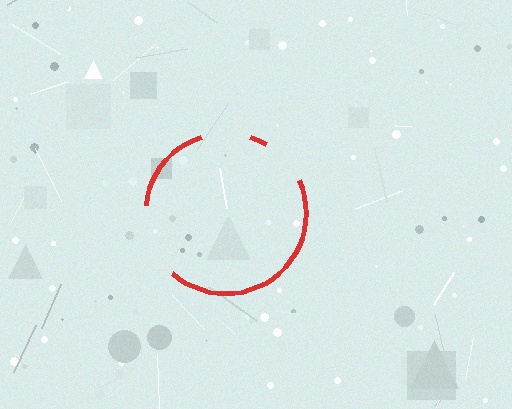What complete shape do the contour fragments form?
The contour fragments form a circle.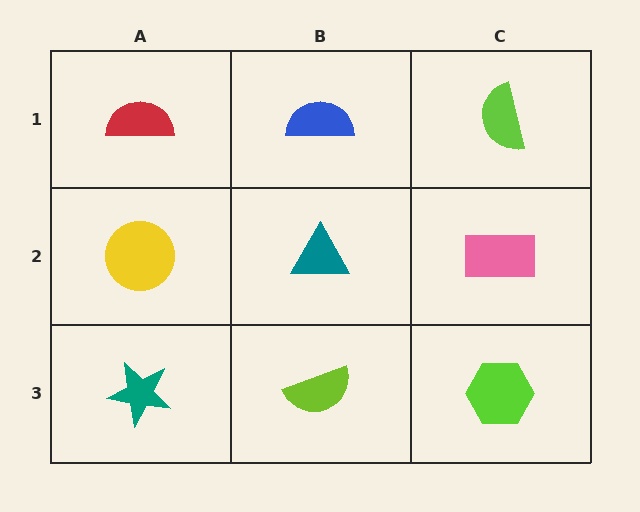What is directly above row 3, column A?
A yellow circle.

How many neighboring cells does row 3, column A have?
2.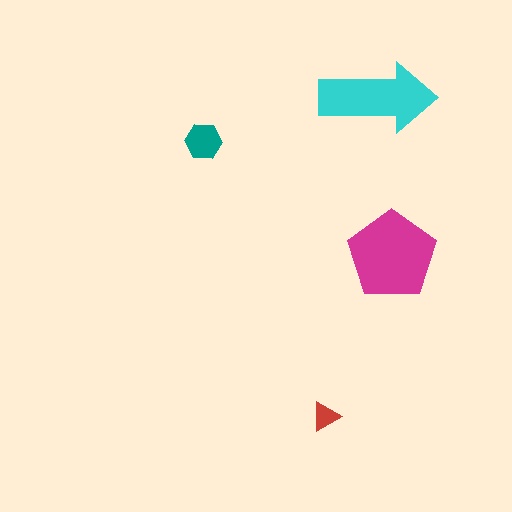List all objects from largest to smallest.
The magenta pentagon, the cyan arrow, the teal hexagon, the red triangle.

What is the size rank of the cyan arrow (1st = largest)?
2nd.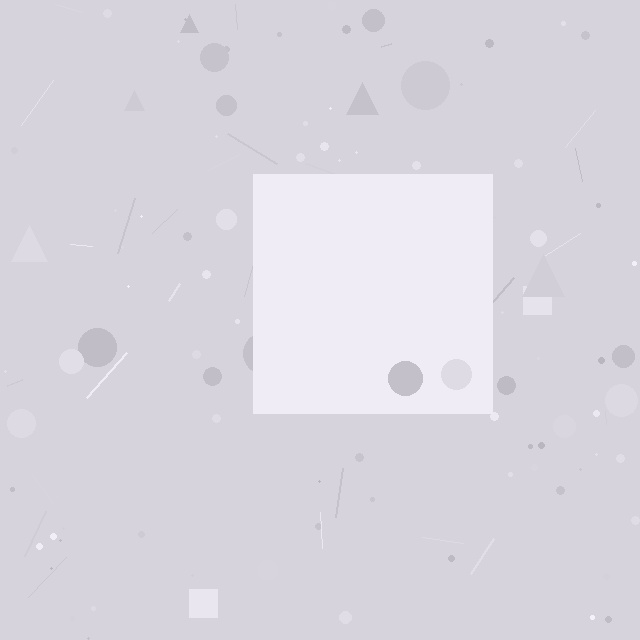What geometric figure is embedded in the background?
A square is embedded in the background.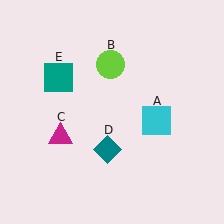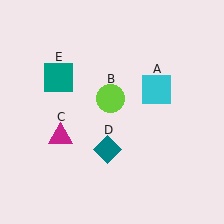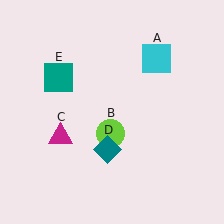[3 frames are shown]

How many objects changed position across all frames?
2 objects changed position: cyan square (object A), lime circle (object B).